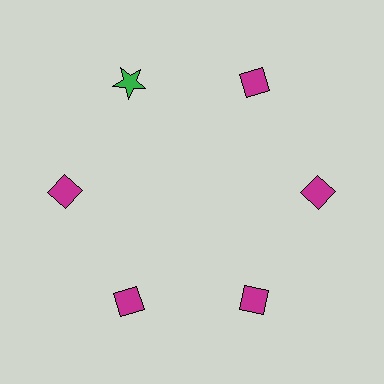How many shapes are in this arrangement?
There are 6 shapes arranged in a ring pattern.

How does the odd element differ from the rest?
It differs in both color (green instead of magenta) and shape (star instead of diamond).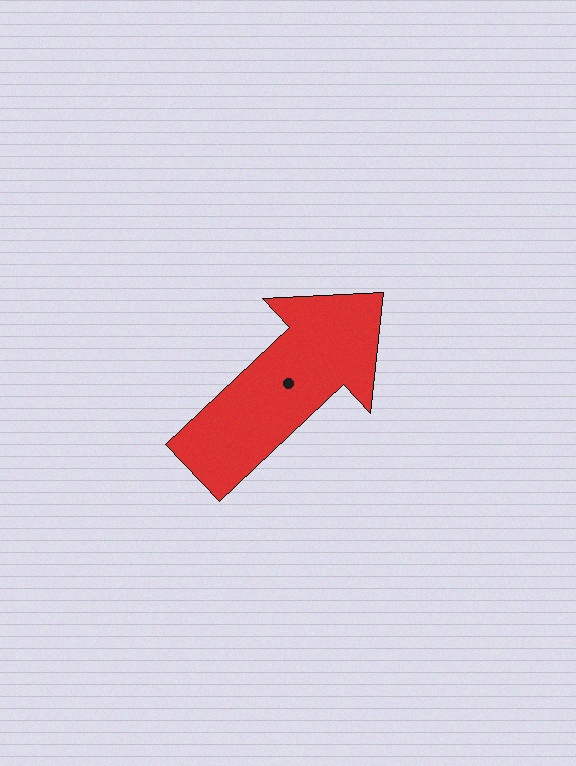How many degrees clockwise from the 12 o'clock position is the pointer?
Approximately 47 degrees.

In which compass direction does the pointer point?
Northeast.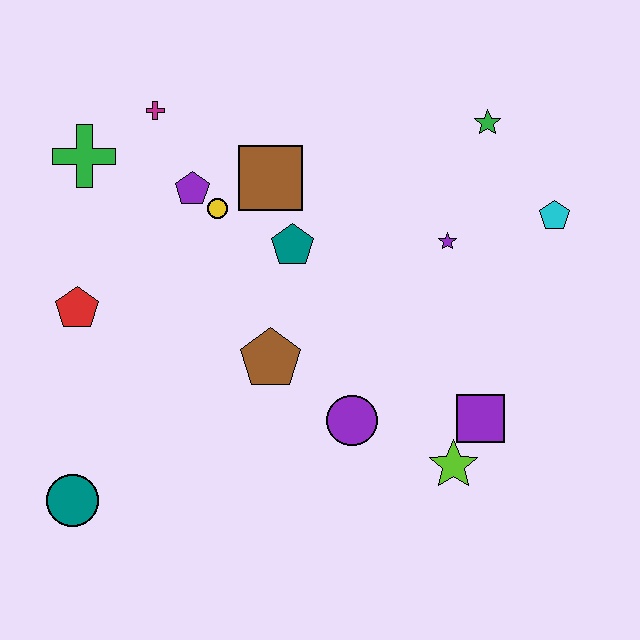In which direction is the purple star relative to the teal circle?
The purple star is to the right of the teal circle.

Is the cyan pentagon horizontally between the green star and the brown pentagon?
No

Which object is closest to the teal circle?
The red pentagon is closest to the teal circle.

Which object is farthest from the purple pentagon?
The lime star is farthest from the purple pentagon.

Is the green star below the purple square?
No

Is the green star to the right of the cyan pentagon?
No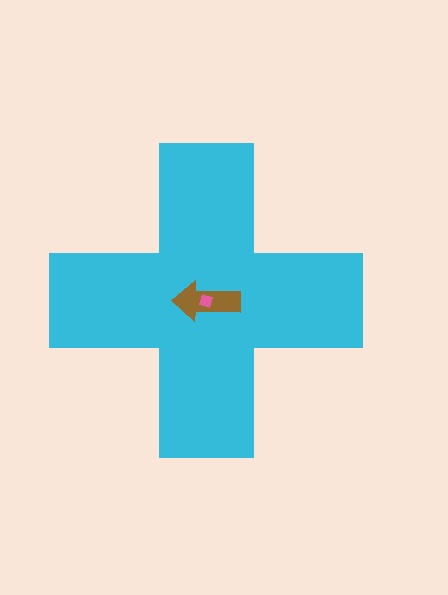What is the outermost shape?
The cyan cross.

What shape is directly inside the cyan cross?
The brown arrow.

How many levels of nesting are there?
3.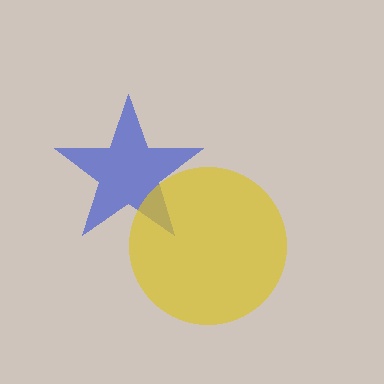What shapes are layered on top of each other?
The layered shapes are: a blue star, a yellow circle.